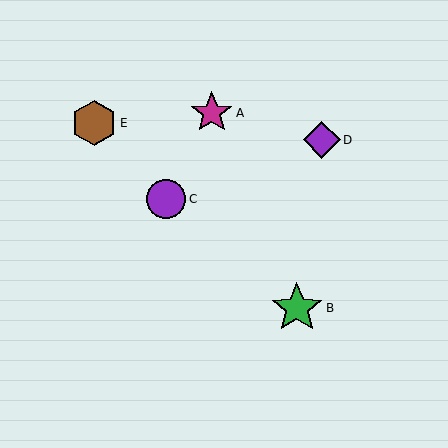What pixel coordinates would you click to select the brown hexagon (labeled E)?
Click at (94, 123) to select the brown hexagon E.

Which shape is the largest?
The green star (labeled B) is the largest.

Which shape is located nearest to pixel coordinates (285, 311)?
The green star (labeled B) at (297, 308) is nearest to that location.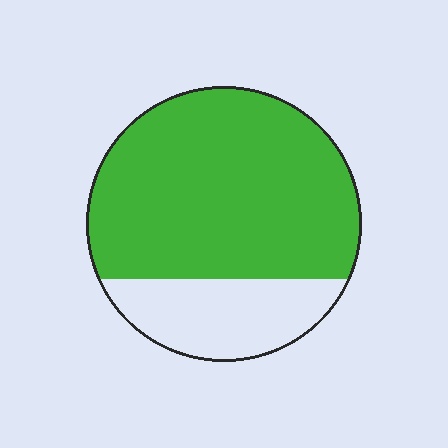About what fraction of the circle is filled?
About three quarters (3/4).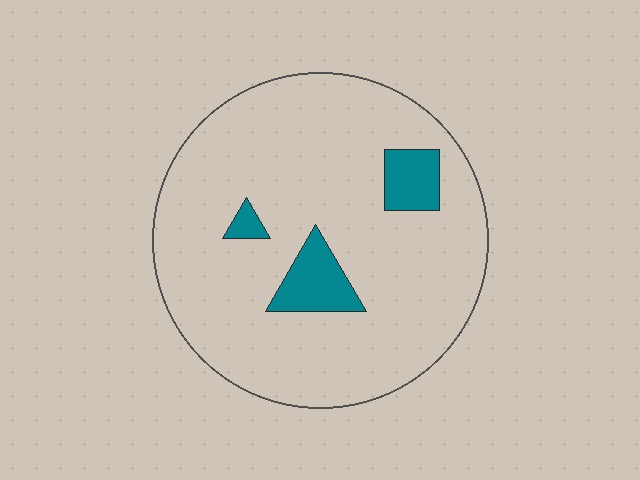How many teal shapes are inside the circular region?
3.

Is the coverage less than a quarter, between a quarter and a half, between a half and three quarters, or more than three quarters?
Less than a quarter.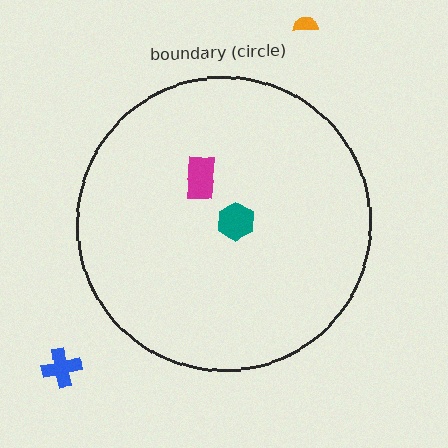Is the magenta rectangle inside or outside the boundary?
Inside.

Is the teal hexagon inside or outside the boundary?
Inside.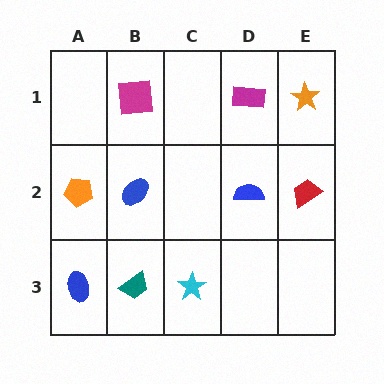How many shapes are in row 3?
3 shapes.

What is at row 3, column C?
A cyan star.